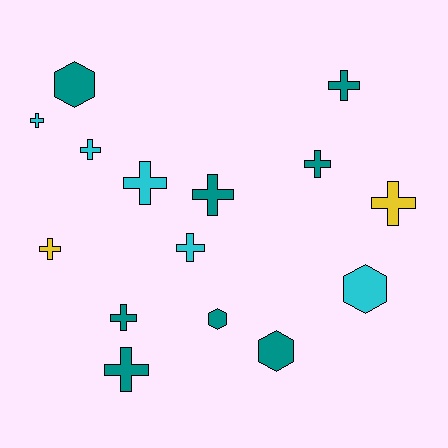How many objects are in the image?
There are 15 objects.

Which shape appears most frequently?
Cross, with 11 objects.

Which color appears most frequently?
Teal, with 8 objects.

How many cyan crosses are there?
There are 4 cyan crosses.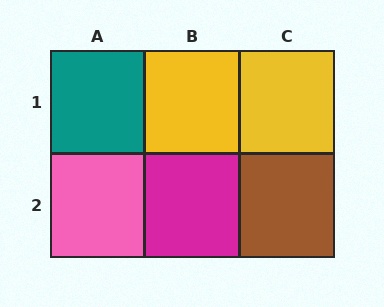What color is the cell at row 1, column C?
Yellow.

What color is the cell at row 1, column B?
Yellow.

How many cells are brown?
1 cell is brown.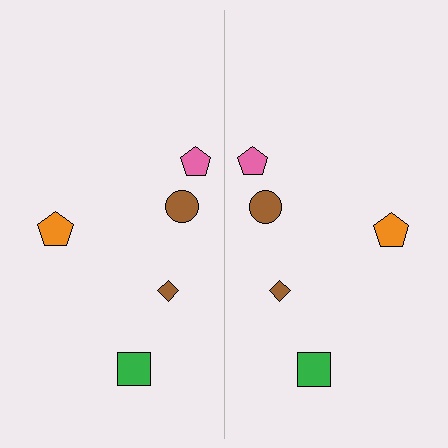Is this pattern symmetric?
Yes, this pattern has bilateral (reflection) symmetry.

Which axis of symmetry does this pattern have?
The pattern has a vertical axis of symmetry running through the center of the image.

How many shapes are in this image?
There are 10 shapes in this image.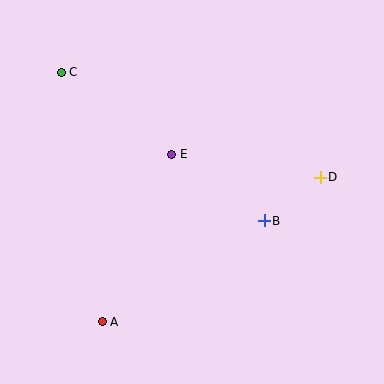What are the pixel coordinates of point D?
Point D is at (320, 177).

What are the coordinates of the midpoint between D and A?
The midpoint between D and A is at (211, 250).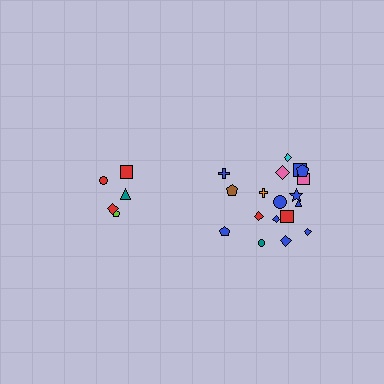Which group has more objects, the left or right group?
The right group.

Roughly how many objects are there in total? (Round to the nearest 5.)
Roughly 25 objects in total.